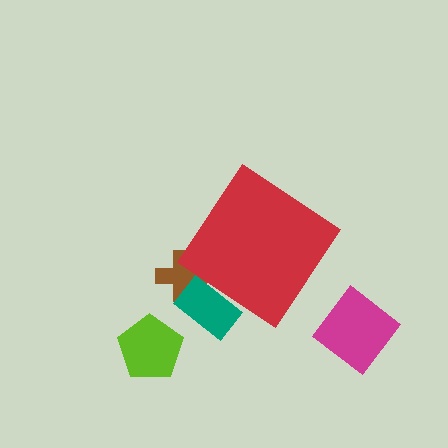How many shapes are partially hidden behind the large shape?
2 shapes are partially hidden.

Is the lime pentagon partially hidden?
No, the lime pentagon is fully visible.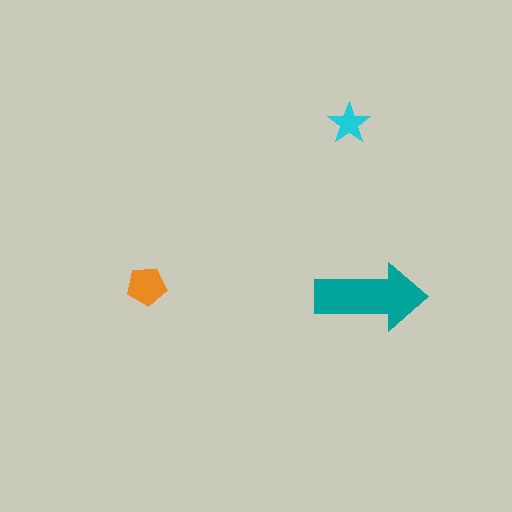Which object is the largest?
The teal arrow.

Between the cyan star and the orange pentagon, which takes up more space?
The orange pentagon.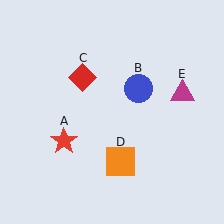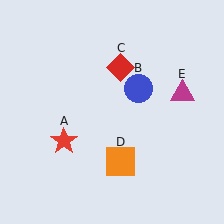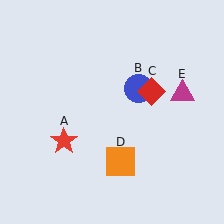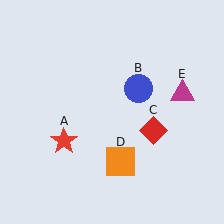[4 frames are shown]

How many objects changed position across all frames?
1 object changed position: red diamond (object C).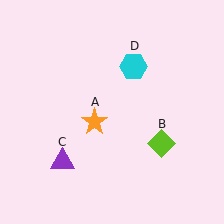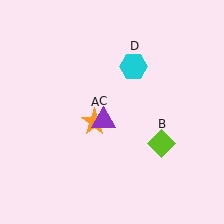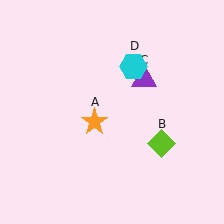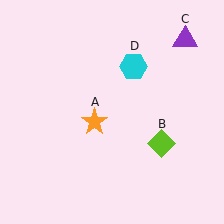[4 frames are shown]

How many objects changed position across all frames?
1 object changed position: purple triangle (object C).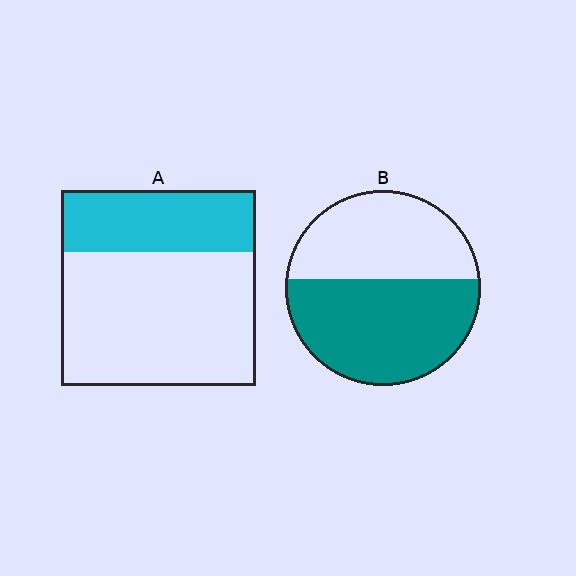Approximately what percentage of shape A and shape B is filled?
A is approximately 30% and B is approximately 55%.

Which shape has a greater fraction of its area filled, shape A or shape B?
Shape B.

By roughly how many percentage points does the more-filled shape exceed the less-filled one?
By roughly 25 percentage points (B over A).